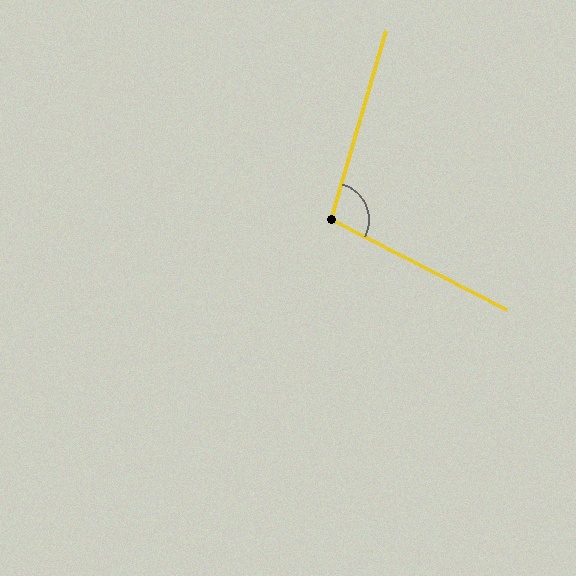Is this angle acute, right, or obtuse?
It is obtuse.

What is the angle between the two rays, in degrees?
Approximately 101 degrees.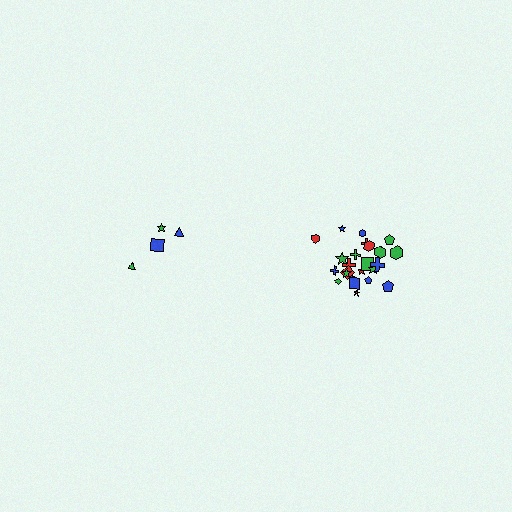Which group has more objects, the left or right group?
The right group.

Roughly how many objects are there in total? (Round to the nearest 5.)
Roughly 30 objects in total.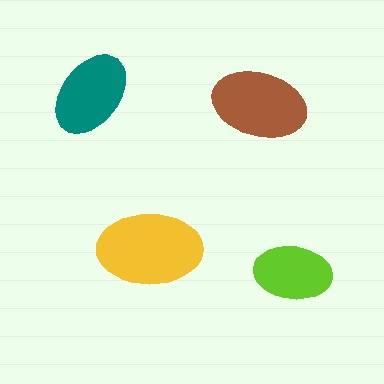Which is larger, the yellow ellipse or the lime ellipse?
The yellow one.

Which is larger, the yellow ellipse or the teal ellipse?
The yellow one.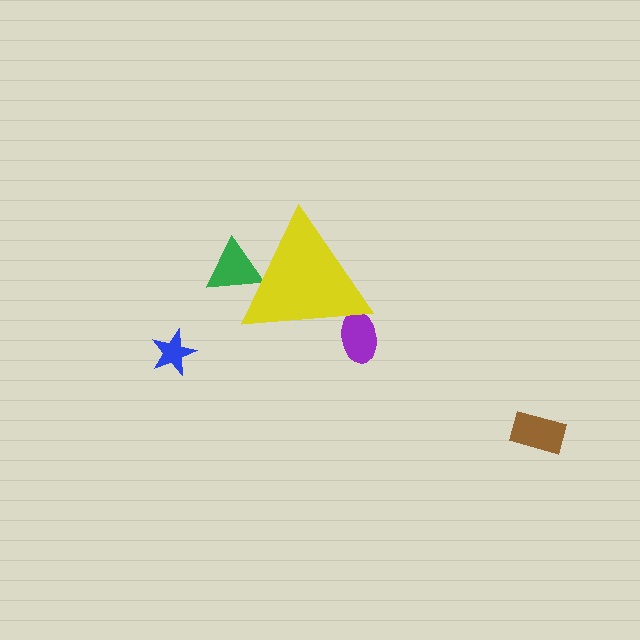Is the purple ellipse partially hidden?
Yes, the purple ellipse is partially hidden behind the yellow triangle.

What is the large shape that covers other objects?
A yellow triangle.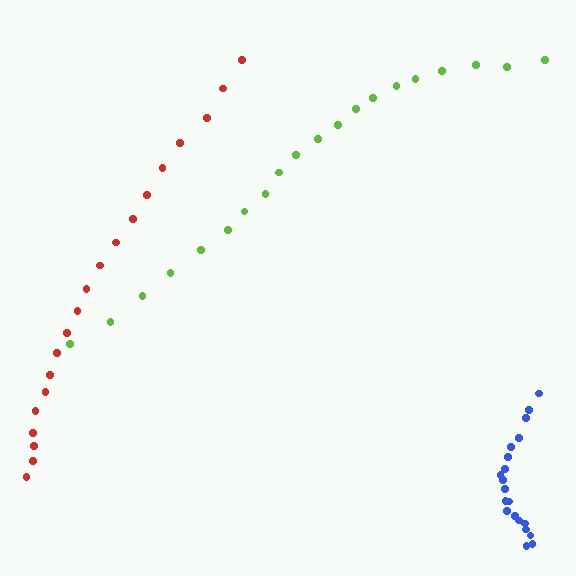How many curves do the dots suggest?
There are 3 distinct paths.